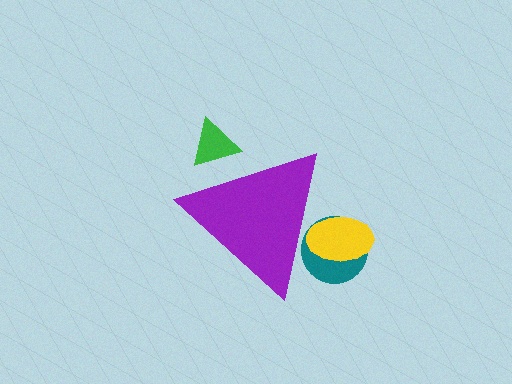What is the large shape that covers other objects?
A purple triangle.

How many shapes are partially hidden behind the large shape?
3 shapes are partially hidden.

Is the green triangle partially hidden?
Yes, the green triangle is partially hidden behind the purple triangle.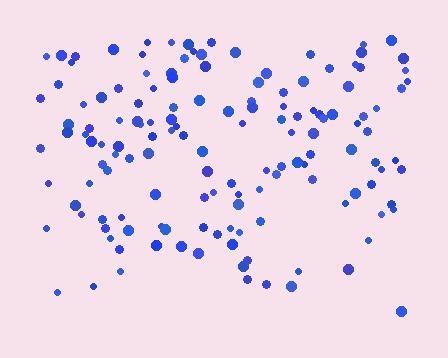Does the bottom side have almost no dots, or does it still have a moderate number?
Still a moderate number, just noticeably fewer than the top.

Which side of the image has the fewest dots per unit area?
The bottom.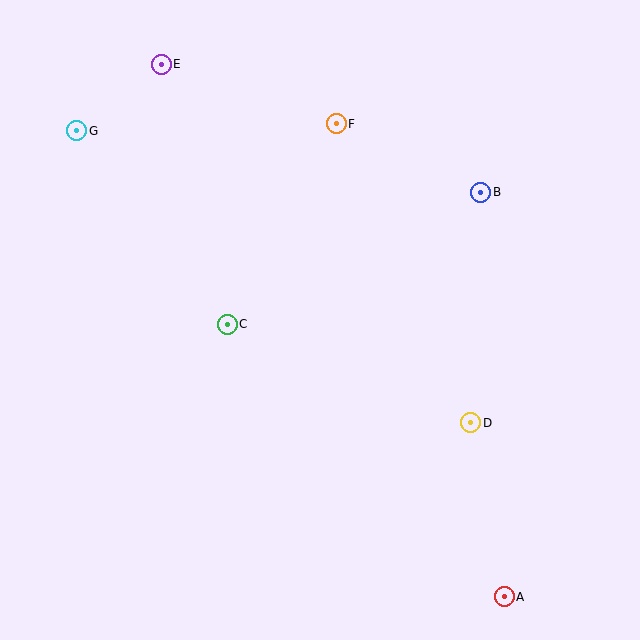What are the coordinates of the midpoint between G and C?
The midpoint between G and C is at (152, 228).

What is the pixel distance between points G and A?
The distance between G and A is 632 pixels.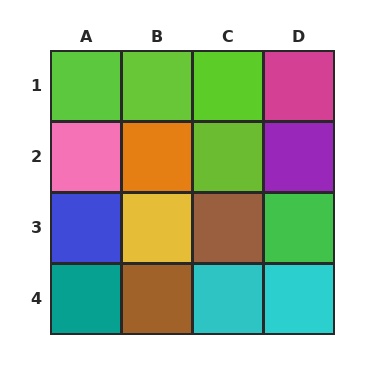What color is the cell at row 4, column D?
Cyan.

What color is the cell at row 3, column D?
Green.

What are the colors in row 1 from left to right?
Lime, lime, lime, magenta.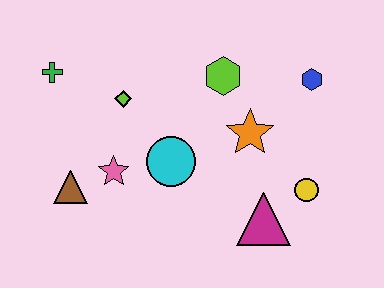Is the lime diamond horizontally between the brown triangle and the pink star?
No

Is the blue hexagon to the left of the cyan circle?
No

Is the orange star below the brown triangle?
No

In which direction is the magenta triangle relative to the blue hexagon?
The magenta triangle is below the blue hexagon.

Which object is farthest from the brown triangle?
The blue hexagon is farthest from the brown triangle.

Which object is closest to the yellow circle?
The magenta triangle is closest to the yellow circle.